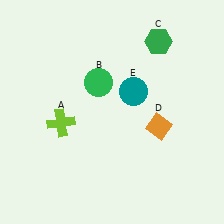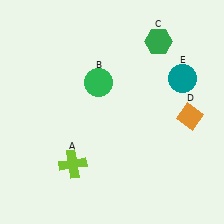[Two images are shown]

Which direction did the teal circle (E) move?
The teal circle (E) moved right.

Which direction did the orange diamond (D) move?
The orange diamond (D) moved right.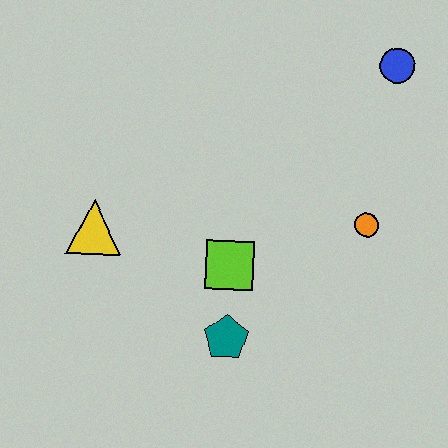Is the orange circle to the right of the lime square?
Yes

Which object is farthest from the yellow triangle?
The blue circle is farthest from the yellow triangle.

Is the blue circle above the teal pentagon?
Yes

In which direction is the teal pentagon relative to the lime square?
The teal pentagon is below the lime square.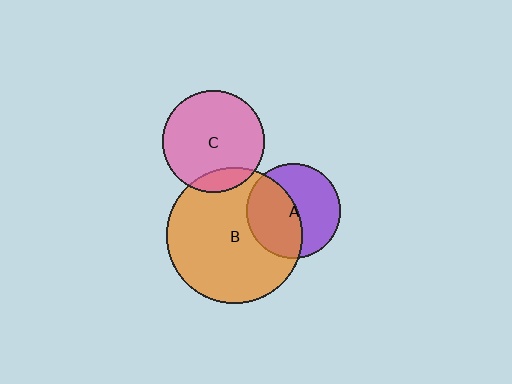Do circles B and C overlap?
Yes.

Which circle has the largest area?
Circle B (orange).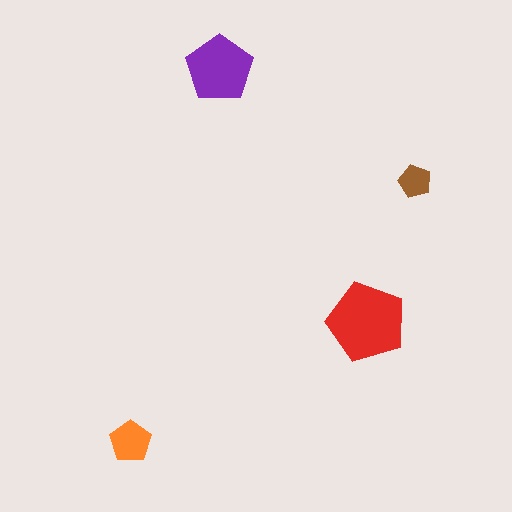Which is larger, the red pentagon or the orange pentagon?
The red one.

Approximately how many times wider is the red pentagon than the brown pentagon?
About 2.5 times wider.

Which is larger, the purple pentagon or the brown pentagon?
The purple one.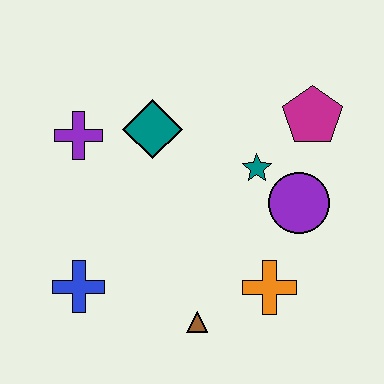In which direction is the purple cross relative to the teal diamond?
The purple cross is to the left of the teal diamond.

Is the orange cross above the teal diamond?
No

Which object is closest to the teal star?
The purple circle is closest to the teal star.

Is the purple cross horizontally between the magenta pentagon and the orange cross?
No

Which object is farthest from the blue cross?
The magenta pentagon is farthest from the blue cross.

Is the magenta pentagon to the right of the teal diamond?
Yes